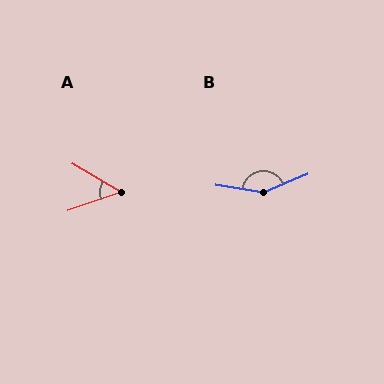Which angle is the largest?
B, at approximately 149 degrees.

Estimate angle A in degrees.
Approximately 50 degrees.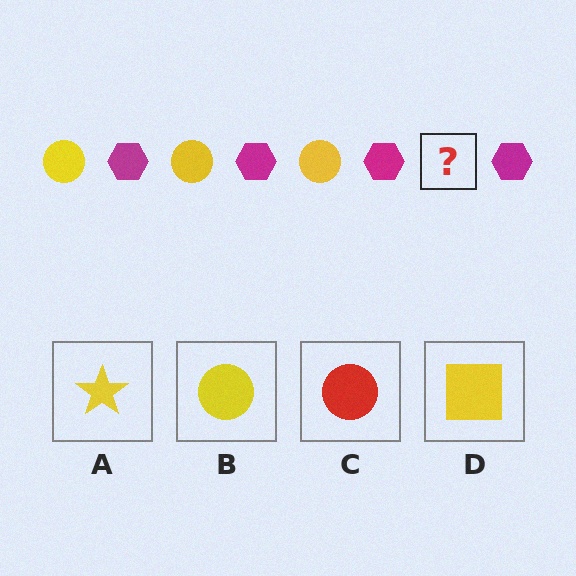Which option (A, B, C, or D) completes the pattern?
B.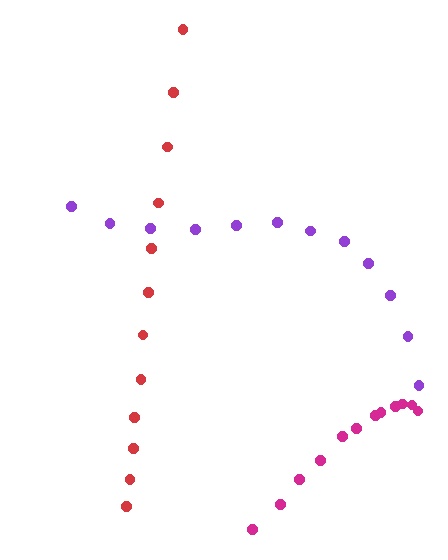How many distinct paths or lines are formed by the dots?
There are 3 distinct paths.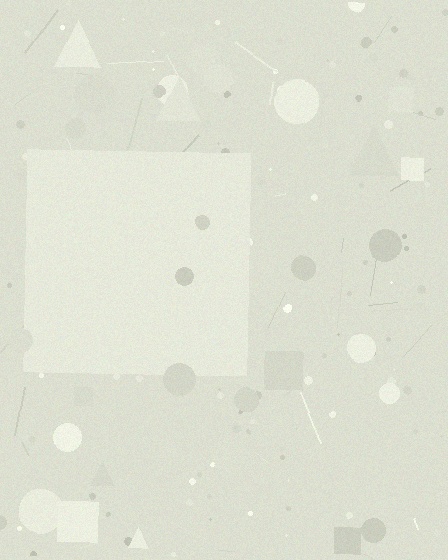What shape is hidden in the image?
A square is hidden in the image.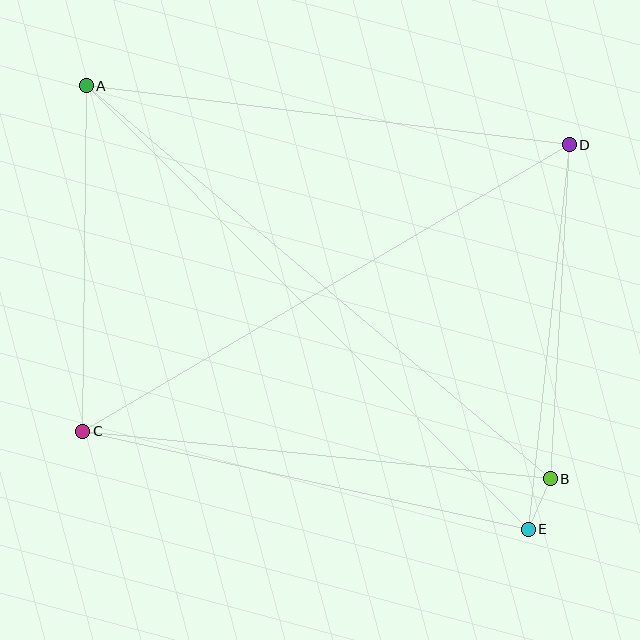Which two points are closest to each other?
Points B and E are closest to each other.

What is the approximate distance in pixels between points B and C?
The distance between B and C is approximately 470 pixels.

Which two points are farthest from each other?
Points A and E are farthest from each other.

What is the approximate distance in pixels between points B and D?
The distance between B and D is approximately 334 pixels.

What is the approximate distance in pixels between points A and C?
The distance between A and C is approximately 346 pixels.